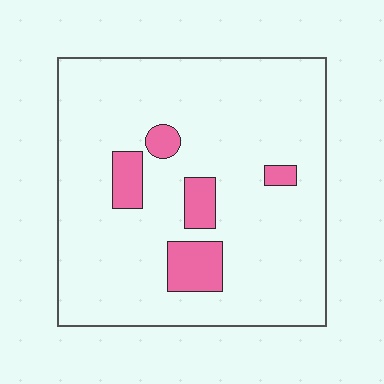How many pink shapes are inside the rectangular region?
5.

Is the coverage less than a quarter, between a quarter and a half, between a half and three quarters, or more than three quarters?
Less than a quarter.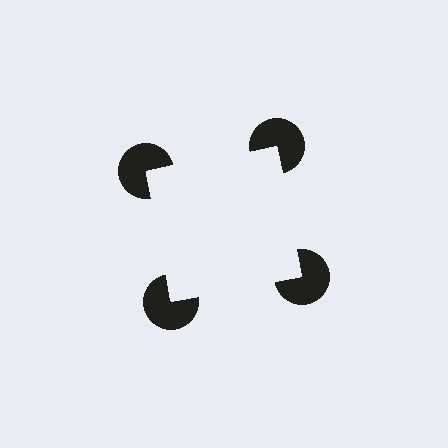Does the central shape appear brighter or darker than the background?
It typically appears slightly brighter than the background, even though no actual brightness change is drawn.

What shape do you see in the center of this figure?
An illusory square — its edges are inferred from the aligned wedge cuts in the pac-man discs, not physically drawn.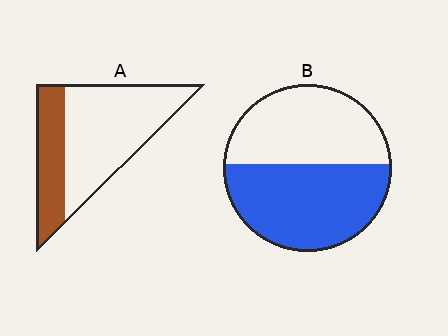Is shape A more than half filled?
No.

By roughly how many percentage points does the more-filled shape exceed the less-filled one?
By roughly 20 percentage points (B over A).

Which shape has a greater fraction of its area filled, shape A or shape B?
Shape B.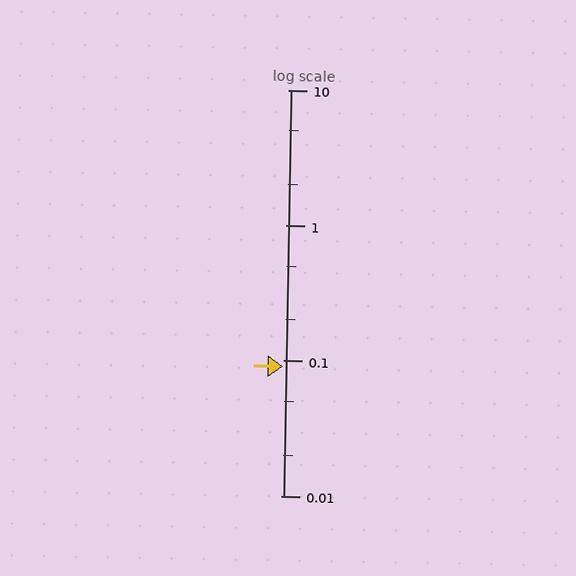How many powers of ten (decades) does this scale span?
The scale spans 3 decades, from 0.01 to 10.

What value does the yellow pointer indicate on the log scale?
The pointer indicates approximately 0.091.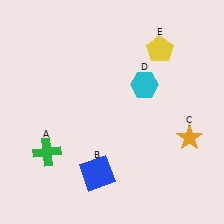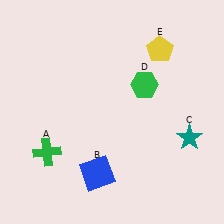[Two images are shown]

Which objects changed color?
C changed from orange to teal. D changed from cyan to green.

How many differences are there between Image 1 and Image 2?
There are 2 differences between the two images.